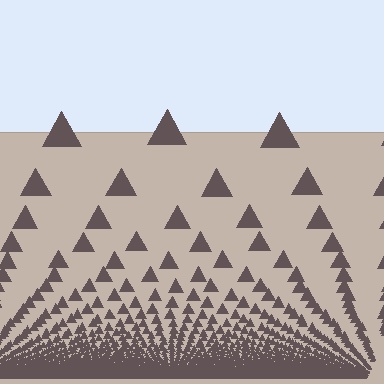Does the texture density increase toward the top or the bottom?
Density increases toward the bottom.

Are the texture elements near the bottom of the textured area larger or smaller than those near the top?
Smaller. The gradient is inverted — elements near the bottom are smaller and denser.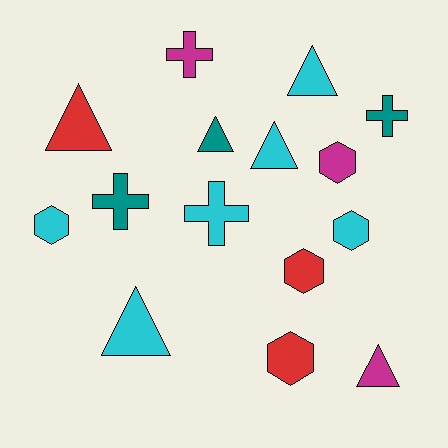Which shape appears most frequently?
Triangle, with 6 objects.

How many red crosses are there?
There are no red crosses.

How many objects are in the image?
There are 15 objects.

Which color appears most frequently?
Cyan, with 6 objects.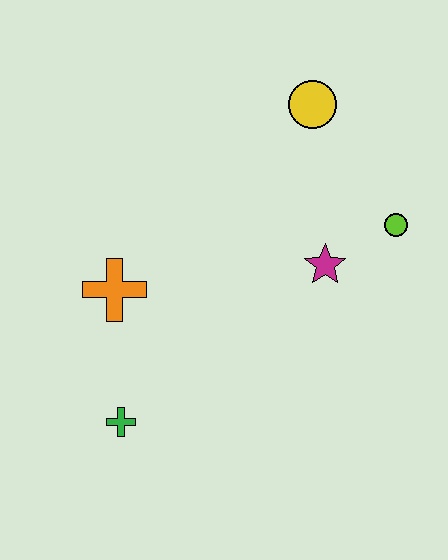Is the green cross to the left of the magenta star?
Yes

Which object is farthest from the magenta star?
The green cross is farthest from the magenta star.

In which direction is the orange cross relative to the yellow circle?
The orange cross is to the left of the yellow circle.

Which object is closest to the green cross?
The orange cross is closest to the green cross.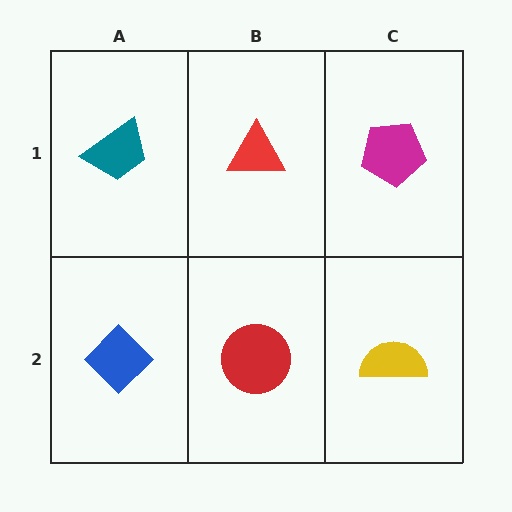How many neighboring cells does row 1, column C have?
2.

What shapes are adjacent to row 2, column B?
A red triangle (row 1, column B), a blue diamond (row 2, column A), a yellow semicircle (row 2, column C).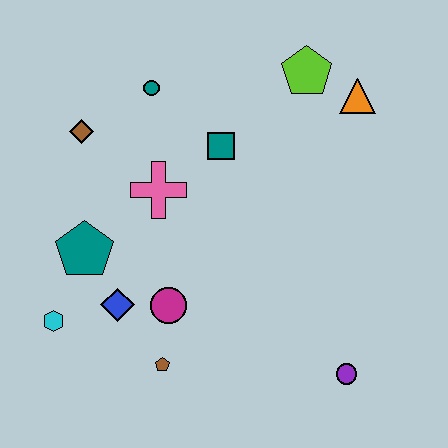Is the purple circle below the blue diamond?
Yes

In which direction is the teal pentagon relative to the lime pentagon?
The teal pentagon is to the left of the lime pentagon.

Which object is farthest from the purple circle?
The brown diamond is farthest from the purple circle.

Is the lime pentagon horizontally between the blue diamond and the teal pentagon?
No